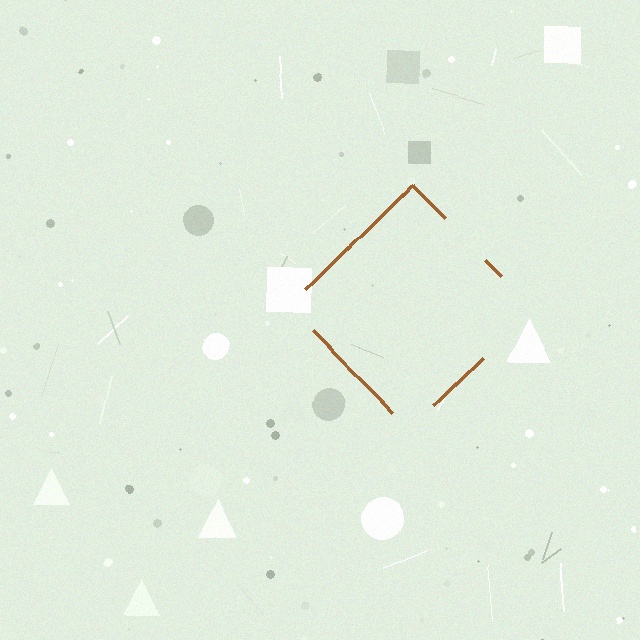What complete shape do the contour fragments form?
The contour fragments form a diamond.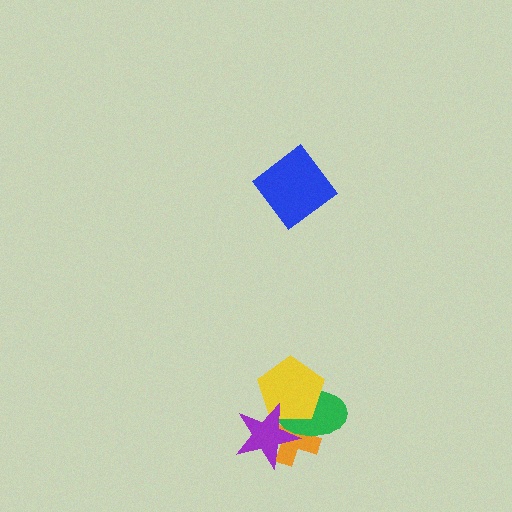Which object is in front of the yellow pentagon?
The purple star is in front of the yellow pentagon.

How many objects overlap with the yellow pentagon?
3 objects overlap with the yellow pentagon.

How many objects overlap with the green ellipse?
3 objects overlap with the green ellipse.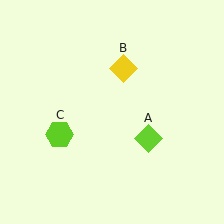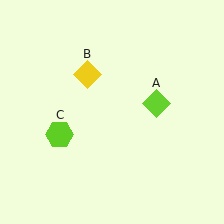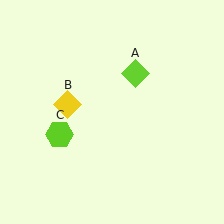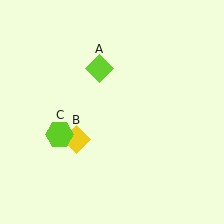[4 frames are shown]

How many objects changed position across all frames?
2 objects changed position: lime diamond (object A), yellow diamond (object B).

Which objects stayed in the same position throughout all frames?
Lime hexagon (object C) remained stationary.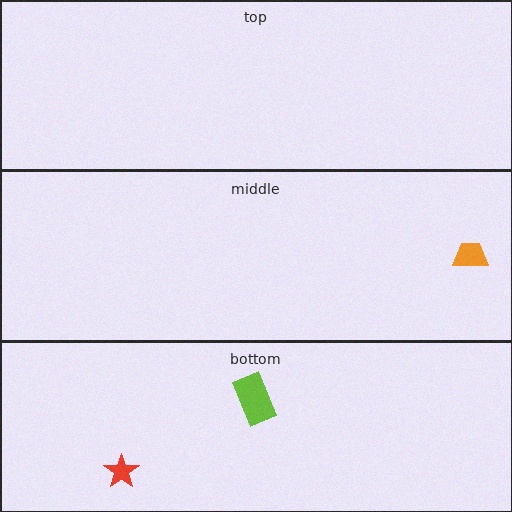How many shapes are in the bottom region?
2.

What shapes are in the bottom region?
The lime rectangle, the red star.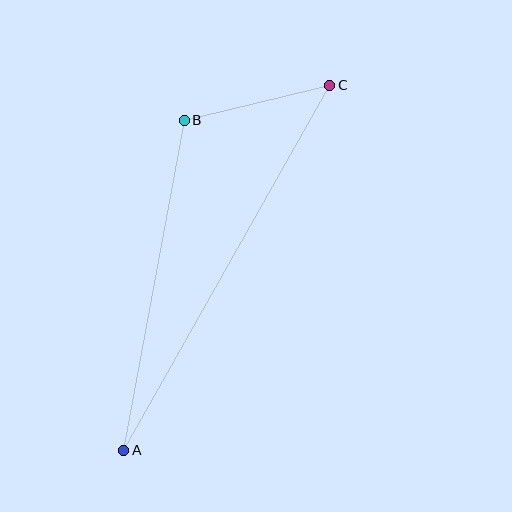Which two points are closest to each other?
Points B and C are closest to each other.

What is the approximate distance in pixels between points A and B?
The distance between A and B is approximately 335 pixels.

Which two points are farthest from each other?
Points A and C are farthest from each other.